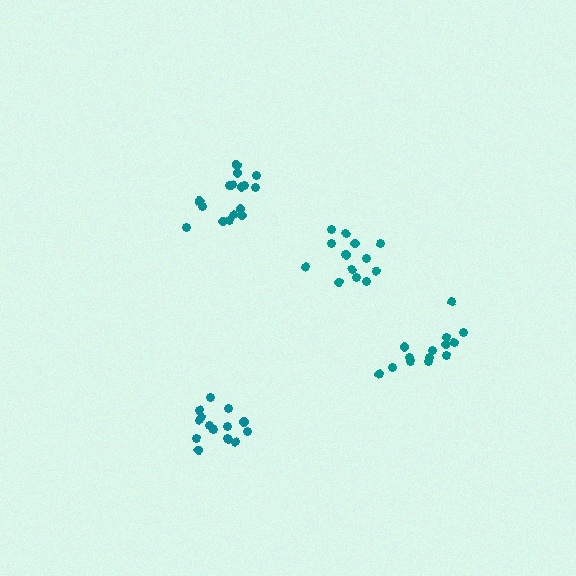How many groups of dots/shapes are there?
There are 4 groups.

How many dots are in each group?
Group 1: 17 dots, Group 2: 14 dots, Group 3: 16 dots, Group 4: 14 dots (61 total).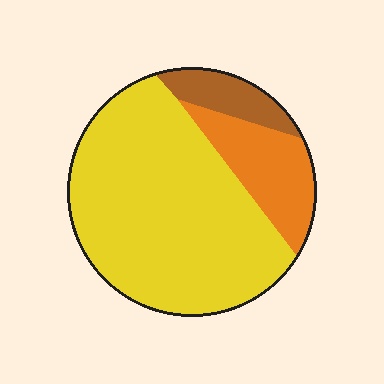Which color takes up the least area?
Brown, at roughly 10%.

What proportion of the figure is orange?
Orange takes up about one sixth (1/6) of the figure.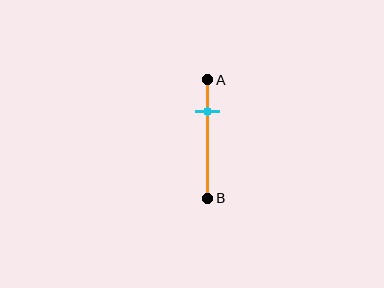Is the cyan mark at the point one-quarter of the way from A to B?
Yes, the mark is approximately at the one-quarter point.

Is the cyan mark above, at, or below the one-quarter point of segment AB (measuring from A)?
The cyan mark is approximately at the one-quarter point of segment AB.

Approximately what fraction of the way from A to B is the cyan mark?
The cyan mark is approximately 25% of the way from A to B.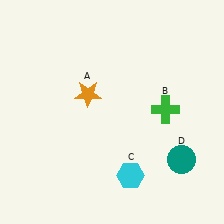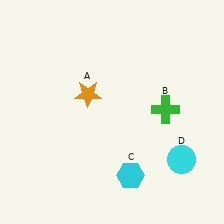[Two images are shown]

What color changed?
The circle (D) changed from teal in Image 1 to cyan in Image 2.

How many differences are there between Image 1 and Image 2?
There is 1 difference between the two images.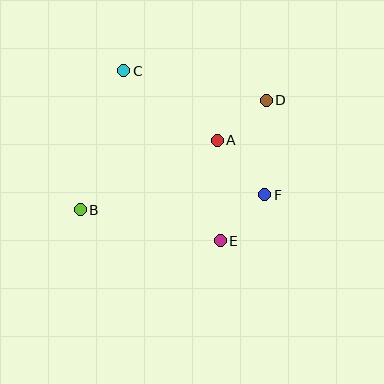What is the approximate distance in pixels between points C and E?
The distance between C and E is approximately 196 pixels.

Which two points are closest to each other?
Points A and D are closest to each other.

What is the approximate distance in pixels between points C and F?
The distance between C and F is approximately 188 pixels.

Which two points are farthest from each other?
Points B and D are farthest from each other.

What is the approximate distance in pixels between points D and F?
The distance between D and F is approximately 94 pixels.